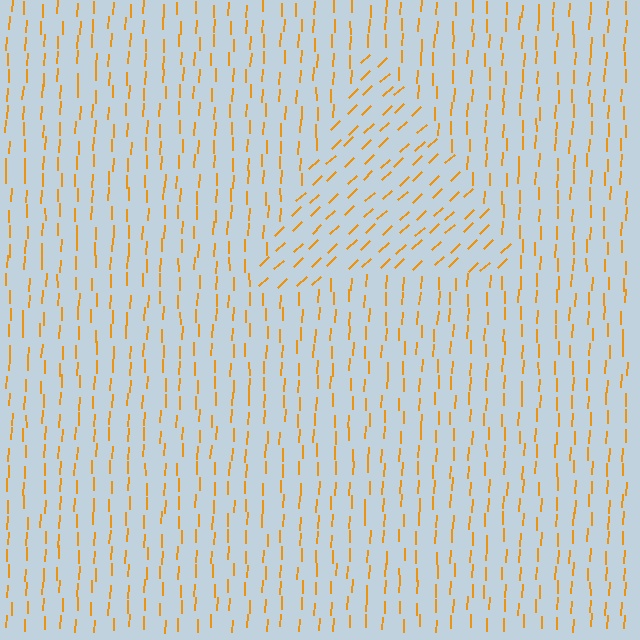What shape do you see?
I see a triangle.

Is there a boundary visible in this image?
Yes, there is a texture boundary formed by a change in line orientation.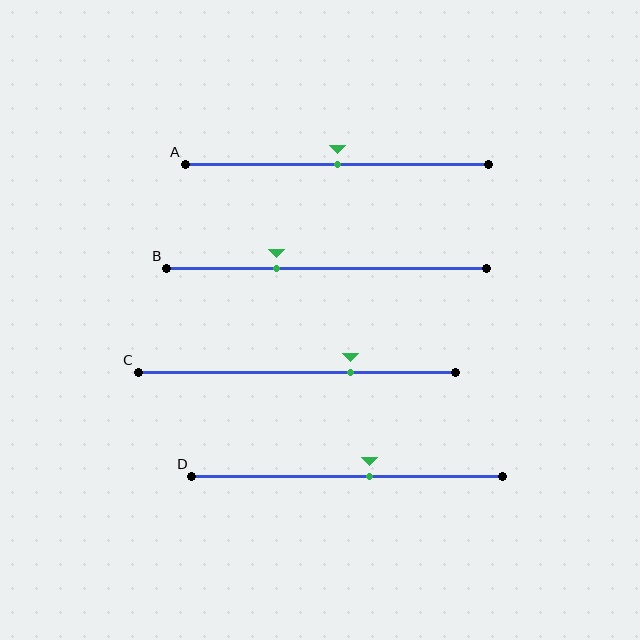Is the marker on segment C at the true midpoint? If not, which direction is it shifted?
No, the marker on segment C is shifted to the right by about 17% of the segment length.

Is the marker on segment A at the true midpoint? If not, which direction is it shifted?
Yes, the marker on segment A is at the true midpoint.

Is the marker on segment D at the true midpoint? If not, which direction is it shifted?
No, the marker on segment D is shifted to the right by about 7% of the segment length.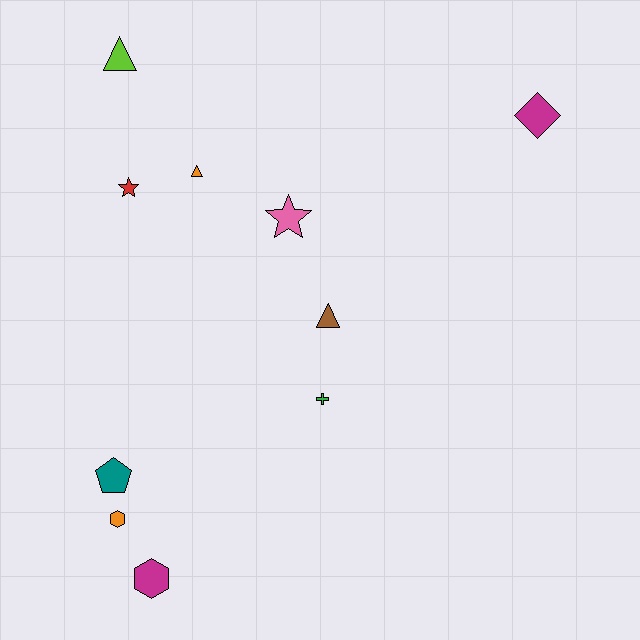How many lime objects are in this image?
There is 1 lime object.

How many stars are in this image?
There are 2 stars.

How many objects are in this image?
There are 10 objects.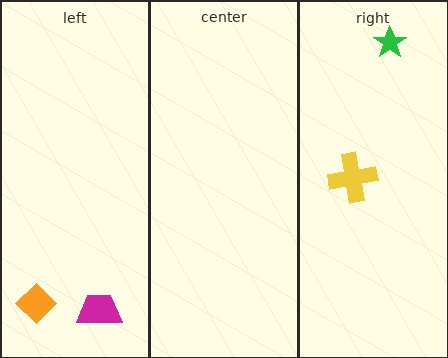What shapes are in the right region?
The green star, the yellow cross.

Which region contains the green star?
The right region.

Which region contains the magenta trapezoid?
The left region.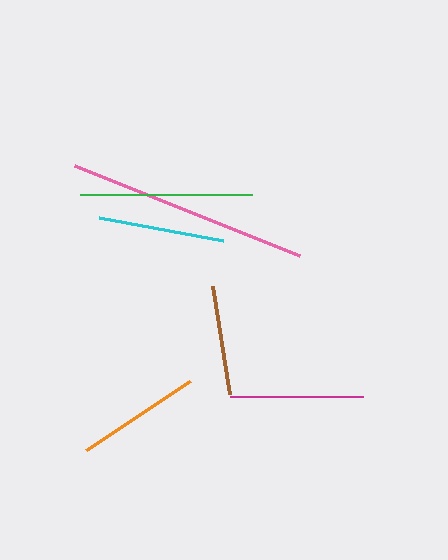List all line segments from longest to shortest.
From longest to shortest: pink, green, magenta, cyan, orange, brown.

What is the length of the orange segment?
The orange segment is approximately 124 pixels long.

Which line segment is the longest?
The pink line is the longest at approximately 243 pixels.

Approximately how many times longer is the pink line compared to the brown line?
The pink line is approximately 2.2 times the length of the brown line.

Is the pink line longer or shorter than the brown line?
The pink line is longer than the brown line.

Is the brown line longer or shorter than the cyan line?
The cyan line is longer than the brown line.